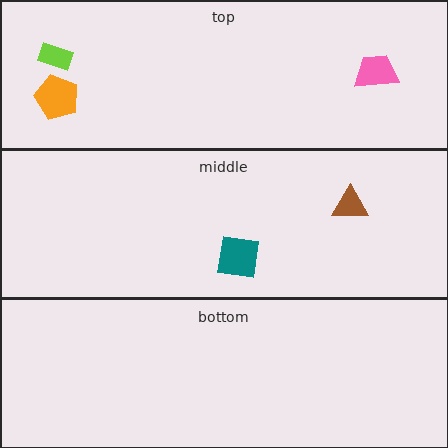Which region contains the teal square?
The middle region.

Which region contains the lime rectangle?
The top region.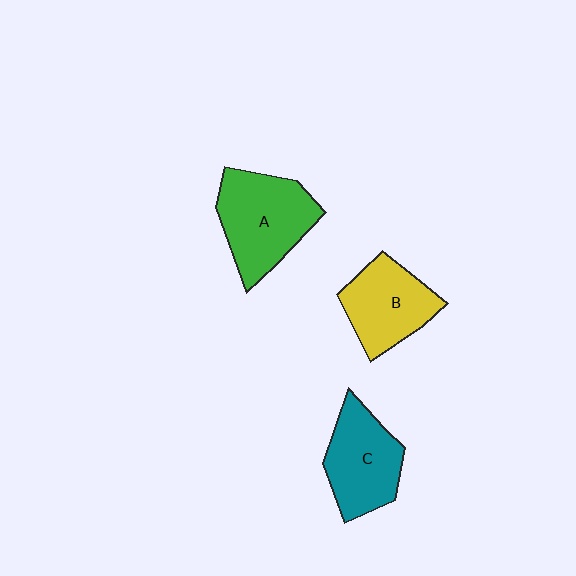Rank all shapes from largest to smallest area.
From largest to smallest: A (green), C (teal), B (yellow).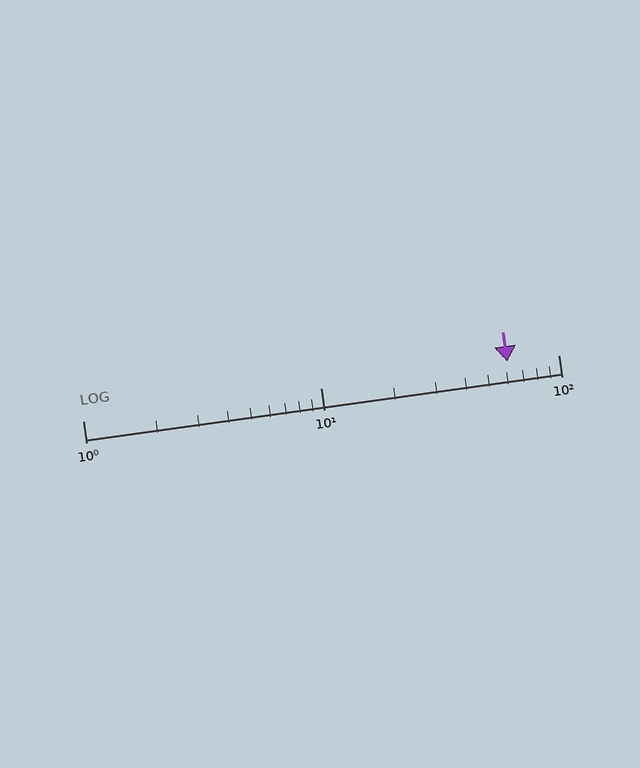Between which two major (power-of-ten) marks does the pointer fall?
The pointer is between 10 and 100.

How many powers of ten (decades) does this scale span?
The scale spans 2 decades, from 1 to 100.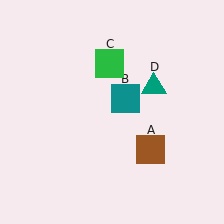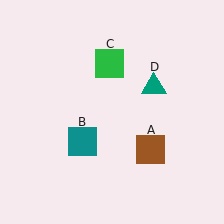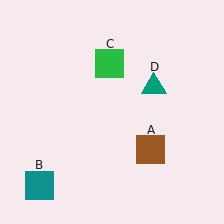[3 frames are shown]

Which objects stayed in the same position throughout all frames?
Brown square (object A) and green square (object C) and teal triangle (object D) remained stationary.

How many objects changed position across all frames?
1 object changed position: teal square (object B).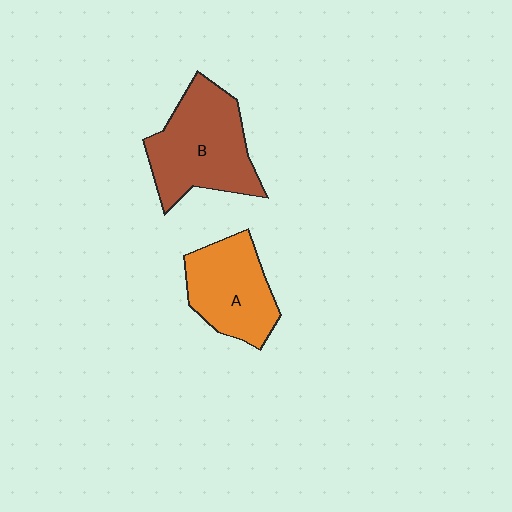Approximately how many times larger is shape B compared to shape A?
Approximately 1.3 times.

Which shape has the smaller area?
Shape A (orange).